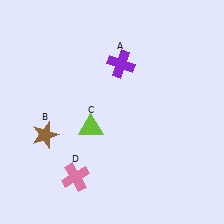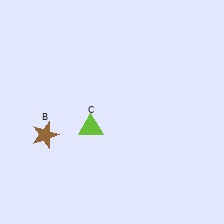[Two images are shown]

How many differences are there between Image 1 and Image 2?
There are 2 differences between the two images.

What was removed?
The pink cross (D), the purple cross (A) were removed in Image 2.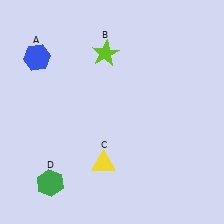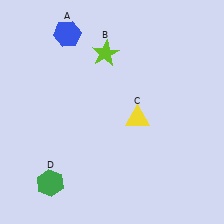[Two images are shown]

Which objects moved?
The objects that moved are: the blue hexagon (A), the yellow triangle (C).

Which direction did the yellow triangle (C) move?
The yellow triangle (C) moved up.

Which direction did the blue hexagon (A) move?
The blue hexagon (A) moved right.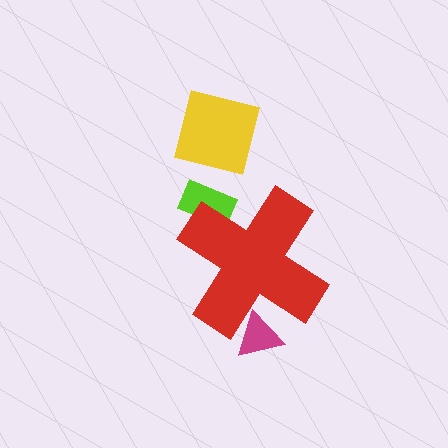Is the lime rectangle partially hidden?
Yes, the lime rectangle is partially hidden behind the red cross.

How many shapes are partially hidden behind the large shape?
2 shapes are partially hidden.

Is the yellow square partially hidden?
No, the yellow square is fully visible.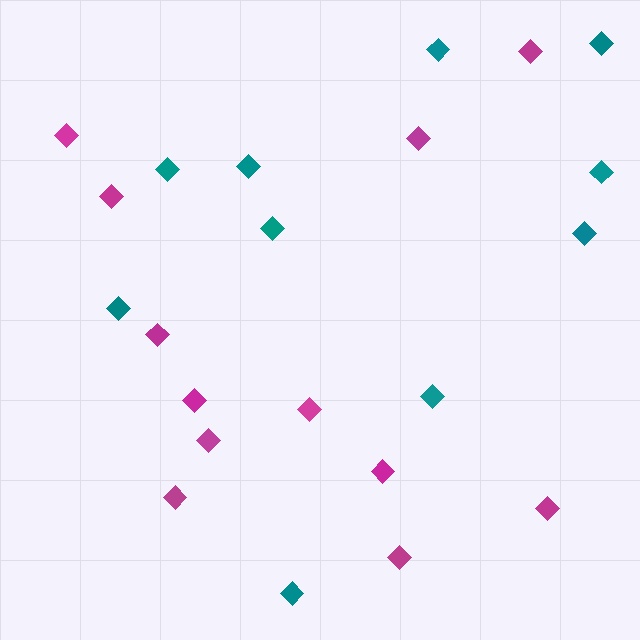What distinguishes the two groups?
There are 2 groups: one group of magenta diamonds (12) and one group of teal diamonds (10).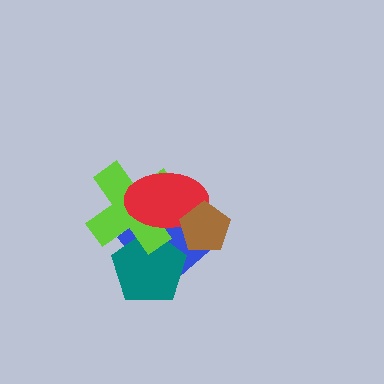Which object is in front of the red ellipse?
The brown pentagon is in front of the red ellipse.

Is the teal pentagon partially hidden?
Yes, it is partially covered by another shape.